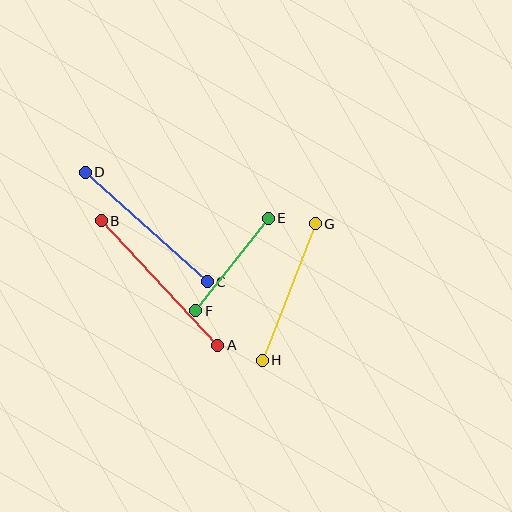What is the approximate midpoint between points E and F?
The midpoint is at approximately (232, 265) pixels.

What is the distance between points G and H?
The distance is approximately 147 pixels.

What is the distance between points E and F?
The distance is approximately 118 pixels.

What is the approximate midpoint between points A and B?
The midpoint is at approximately (160, 283) pixels.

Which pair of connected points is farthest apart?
Points A and B are farthest apart.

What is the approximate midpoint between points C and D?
The midpoint is at approximately (146, 227) pixels.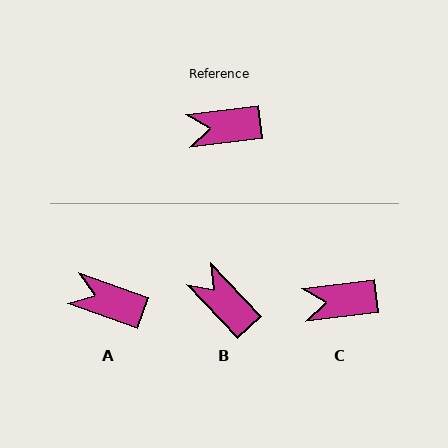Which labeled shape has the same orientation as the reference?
C.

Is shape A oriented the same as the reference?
No, it is off by about 27 degrees.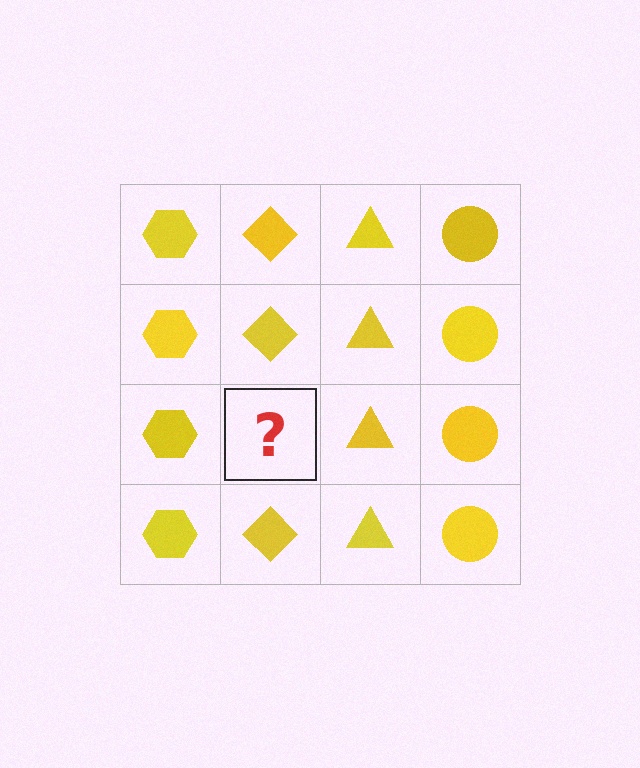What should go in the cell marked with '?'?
The missing cell should contain a yellow diamond.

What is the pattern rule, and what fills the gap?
The rule is that each column has a consistent shape. The gap should be filled with a yellow diamond.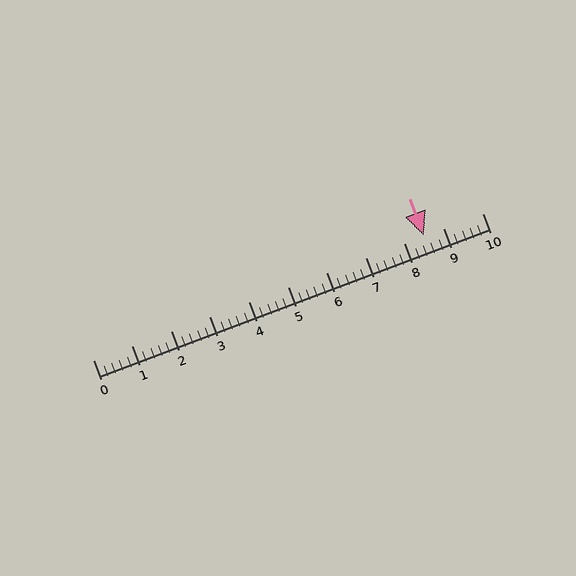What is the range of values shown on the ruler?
The ruler shows values from 0 to 10.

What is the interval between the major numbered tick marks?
The major tick marks are spaced 1 units apart.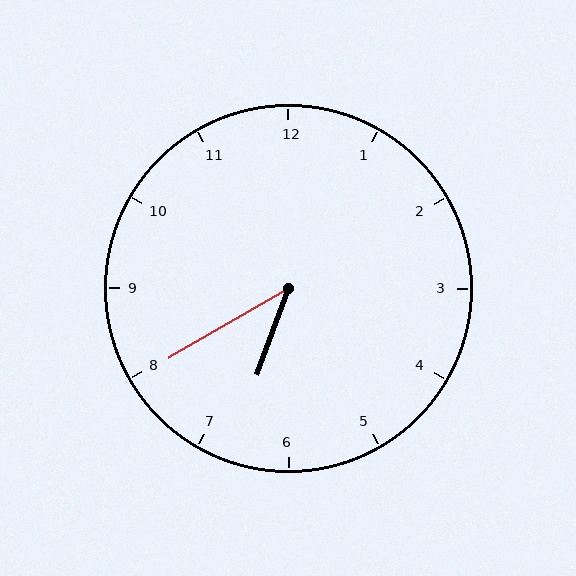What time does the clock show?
6:40.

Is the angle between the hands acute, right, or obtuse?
It is acute.